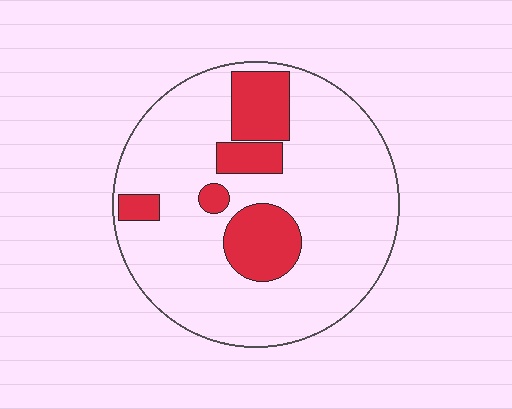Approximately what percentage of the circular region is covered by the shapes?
Approximately 20%.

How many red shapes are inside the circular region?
5.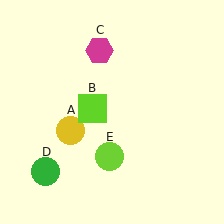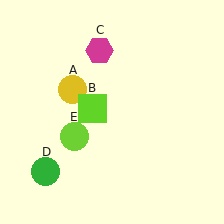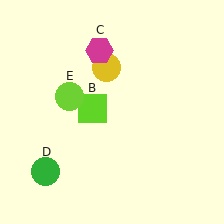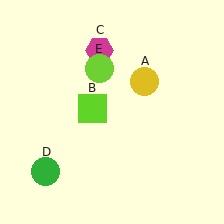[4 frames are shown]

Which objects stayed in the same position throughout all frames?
Lime square (object B) and magenta hexagon (object C) and green circle (object D) remained stationary.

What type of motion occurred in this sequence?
The yellow circle (object A), lime circle (object E) rotated clockwise around the center of the scene.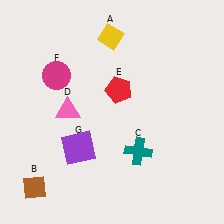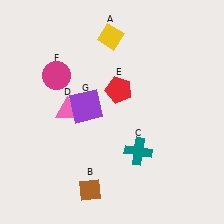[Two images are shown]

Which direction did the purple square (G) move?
The purple square (G) moved up.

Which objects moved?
The objects that moved are: the brown diamond (B), the purple square (G).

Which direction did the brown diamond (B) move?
The brown diamond (B) moved right.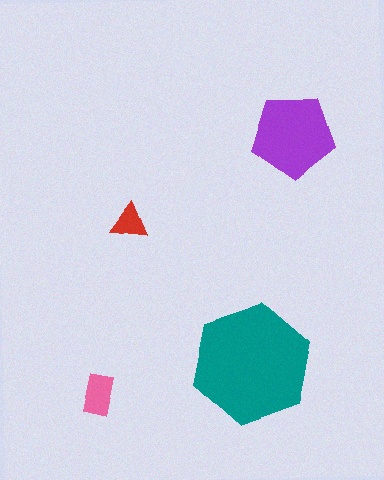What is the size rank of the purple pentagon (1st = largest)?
2nd.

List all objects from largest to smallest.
The teal hexagon, the purple pentagon, the pink rectangle, the red triangle.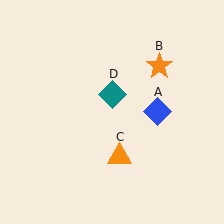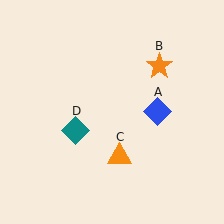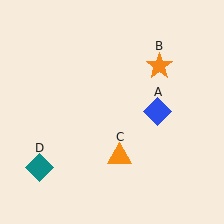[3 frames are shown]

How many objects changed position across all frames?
1 object changed position: teal diamond (object D).